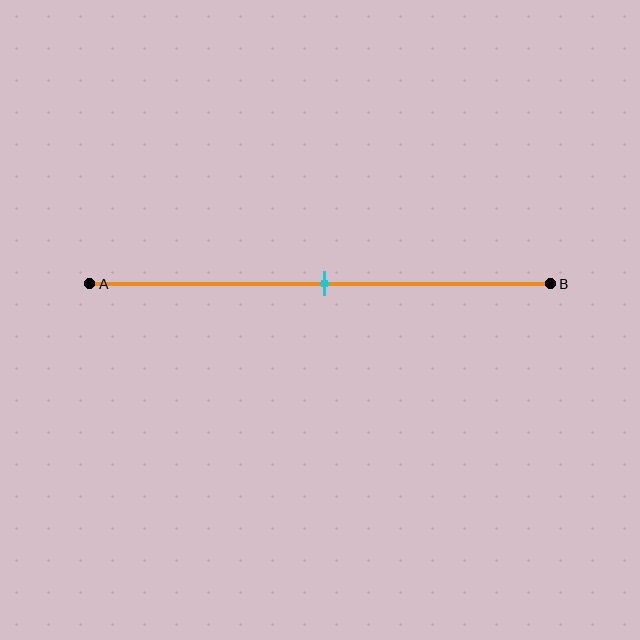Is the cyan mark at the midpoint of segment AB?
Yes, the mark is approximately at the midpoint.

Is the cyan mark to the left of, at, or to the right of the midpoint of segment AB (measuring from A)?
The cyan mark is approximately at the midpoint of segment AB.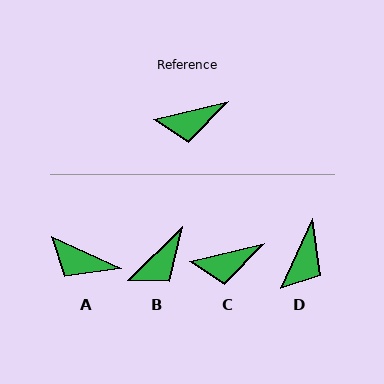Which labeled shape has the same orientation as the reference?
C.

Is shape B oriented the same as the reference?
No, it is off by about 31 degrees.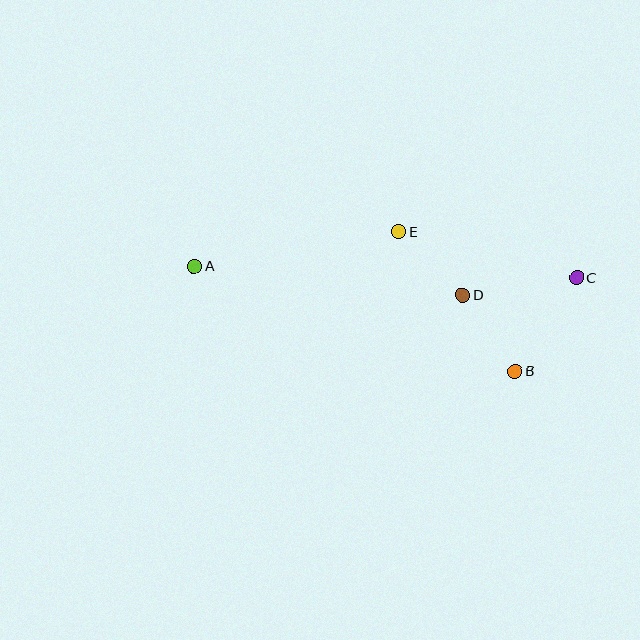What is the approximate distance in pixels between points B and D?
The distance between B and D is approximately 93 pixels.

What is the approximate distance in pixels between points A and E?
The distance between A and E is approximately 208 pixels.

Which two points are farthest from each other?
Points A and C are farthest from each other.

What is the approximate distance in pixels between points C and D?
The distance between C and D is approximately 115 pixels.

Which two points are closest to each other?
Points D and E are closest to each other.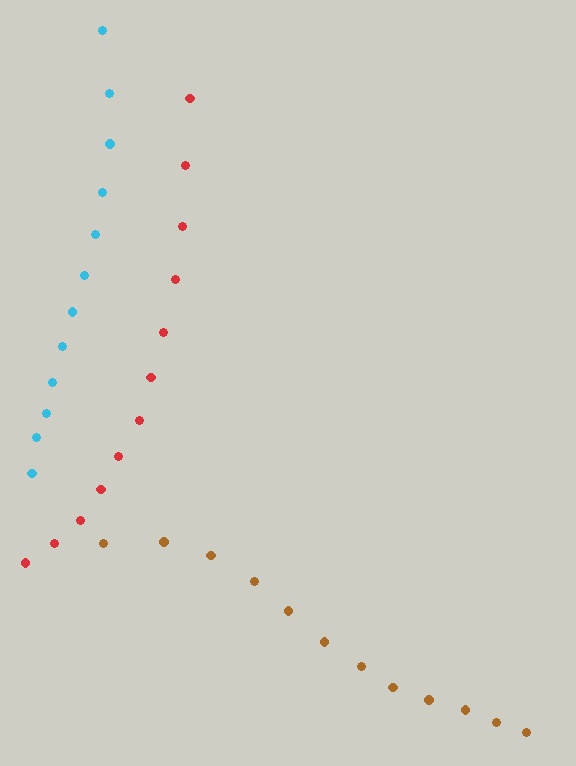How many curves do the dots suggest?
There are 3 distinct paths.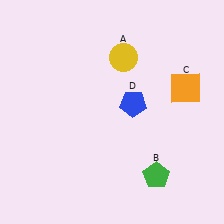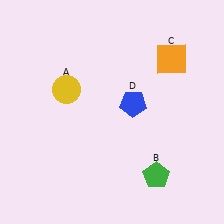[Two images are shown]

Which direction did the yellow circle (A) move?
The yellow circle (A) moved left.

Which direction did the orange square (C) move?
The orange square (C) moved up.